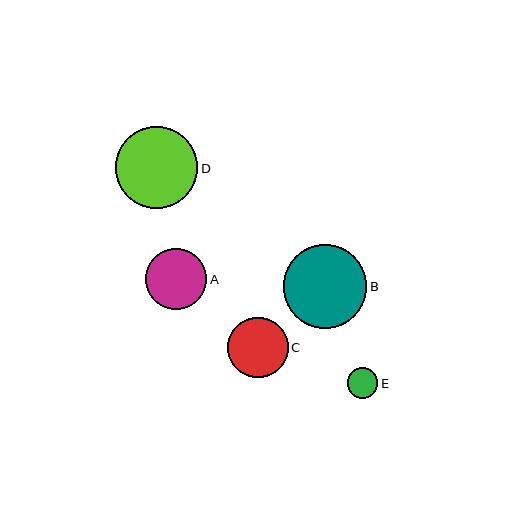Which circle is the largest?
Circle B is the largest with a size of approximately 84 pixels.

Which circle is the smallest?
Circle E is the smallest with a size of approximately 30 pixels.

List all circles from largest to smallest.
From largest to smallest: B, D, A, C, E.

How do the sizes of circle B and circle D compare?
Circle B and circle D are approximately the same size.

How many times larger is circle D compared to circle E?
Circle D is approximately 2.7 times the size of circle E.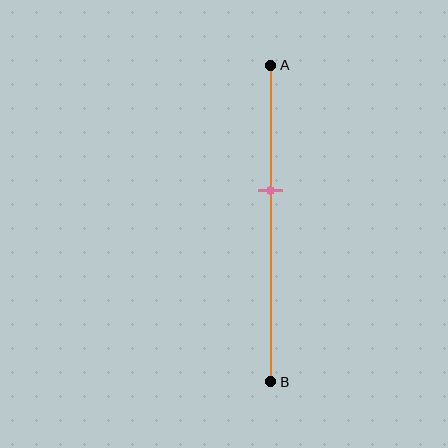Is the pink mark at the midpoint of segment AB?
No, the mark is at about 40% from A, not at the 50% midpoint.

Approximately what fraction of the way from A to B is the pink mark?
The pink mark is approximately 40% of the way from A to B.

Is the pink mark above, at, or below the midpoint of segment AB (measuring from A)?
The pink mark is above the midpoint of segment AB.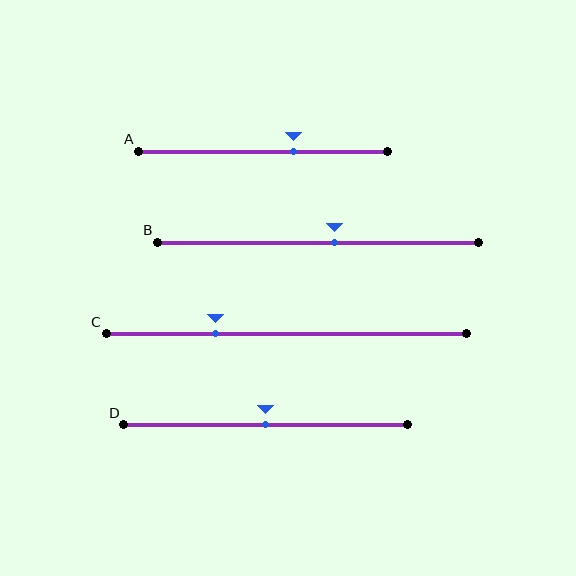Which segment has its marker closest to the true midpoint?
Segment D has its marker closest to the true midpoint.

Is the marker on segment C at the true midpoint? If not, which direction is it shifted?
No, the marker on segment C is shifted to the left by about 20% of the segment length.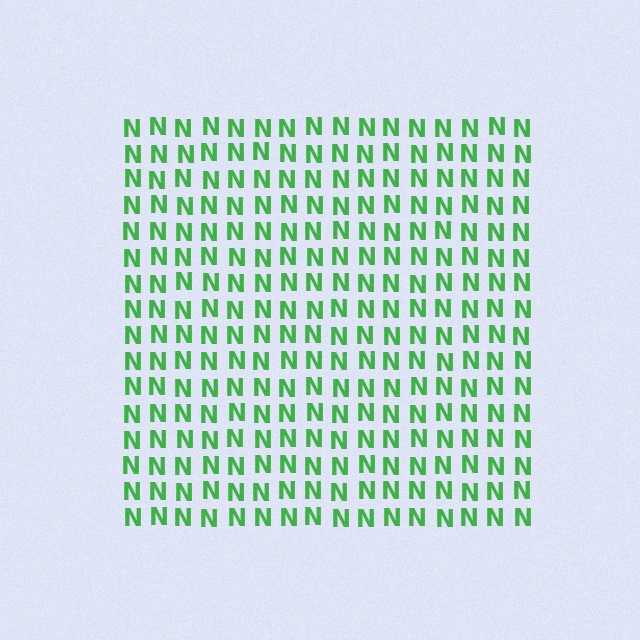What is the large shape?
The large shape is a square.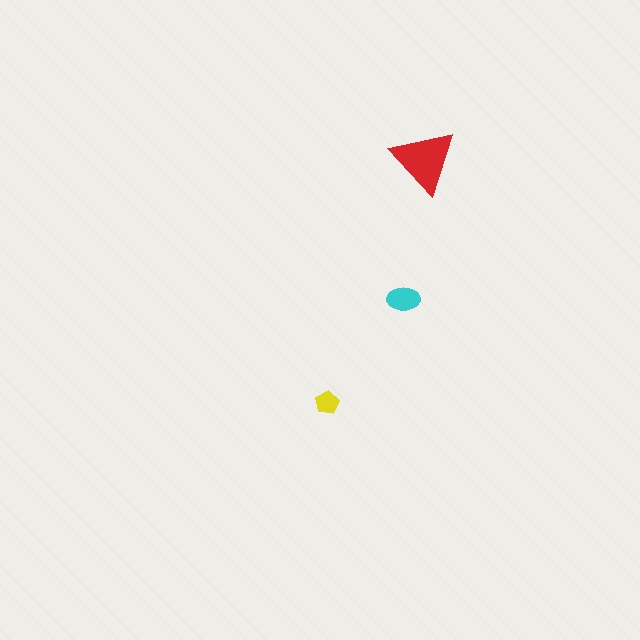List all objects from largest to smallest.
The red triangle, the cyan ellipse, the yellow pentagon.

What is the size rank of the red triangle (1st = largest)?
1st.